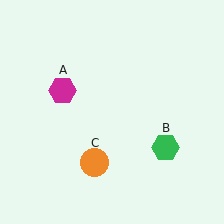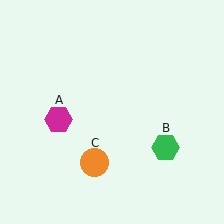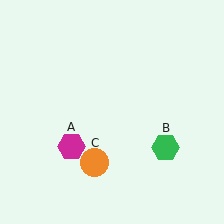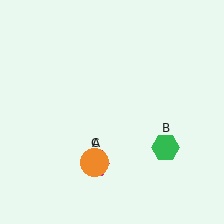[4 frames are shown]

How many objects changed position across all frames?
1 object changed position: magenta hexagon (object A).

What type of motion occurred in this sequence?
The magenta hexagon (object A) rotated counterclockwise around the center of the scene.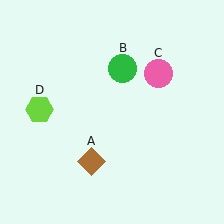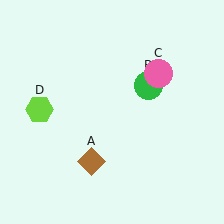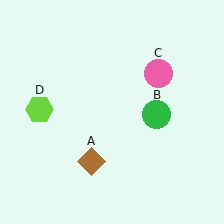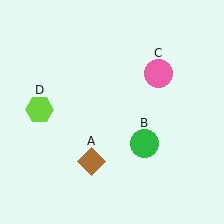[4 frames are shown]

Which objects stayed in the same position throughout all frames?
Brown diamond (object A) and pink circle (object C) and lime hexagon (object D) remained stationary.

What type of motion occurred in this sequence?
The green circle (object B) rotated clockwise around the center of the scene.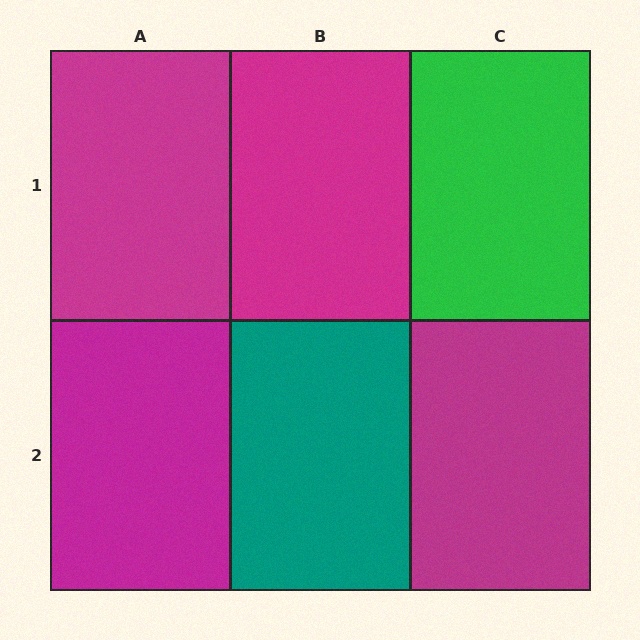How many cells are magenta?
4 cells are magenta.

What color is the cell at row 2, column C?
Magenta.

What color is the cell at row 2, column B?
Teal.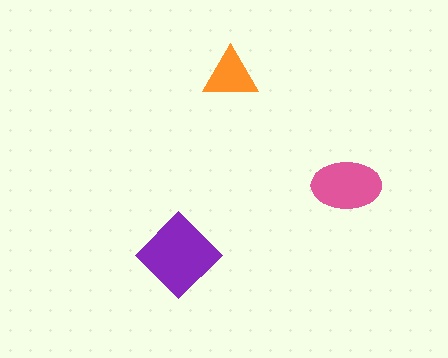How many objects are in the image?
There are 3 objects in the image.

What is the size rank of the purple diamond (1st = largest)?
1st.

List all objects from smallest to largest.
The orange triangle, the pink ellipse, the purple diamond.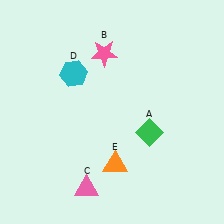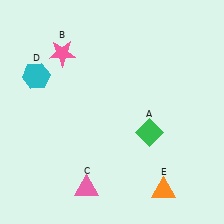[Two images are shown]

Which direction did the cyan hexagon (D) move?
The cyan hexagon (D) moved left.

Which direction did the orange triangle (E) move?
The orange triangle (E) moved right.